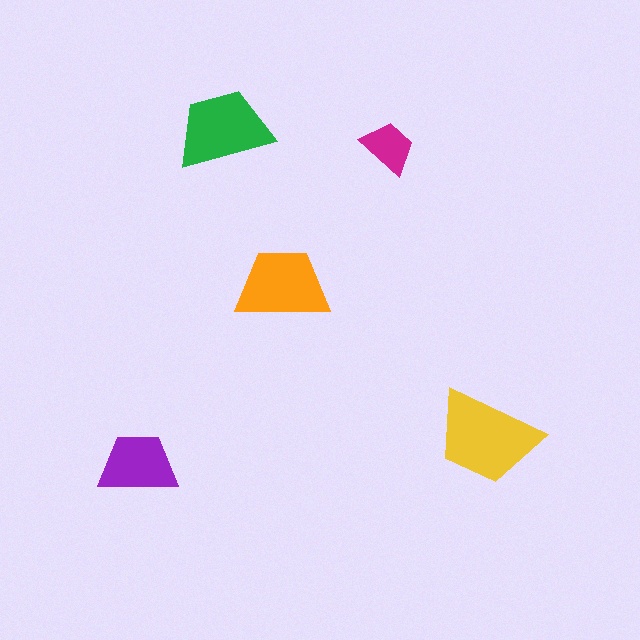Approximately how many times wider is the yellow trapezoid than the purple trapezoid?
About 1.5 times wider.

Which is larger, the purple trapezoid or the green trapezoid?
The green one.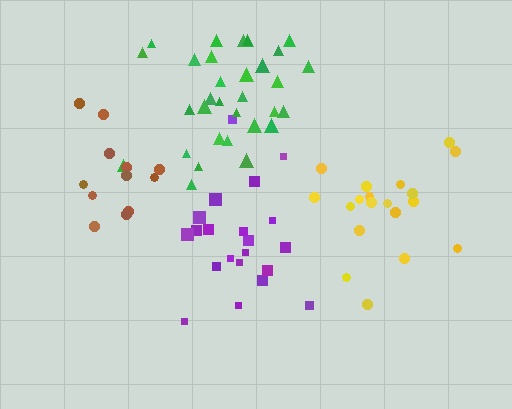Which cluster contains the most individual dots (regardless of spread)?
Green (32).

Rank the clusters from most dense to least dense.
yellow, purple, green, brown.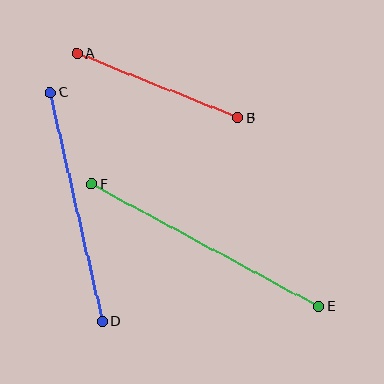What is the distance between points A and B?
The distance is approximately 173 pixels.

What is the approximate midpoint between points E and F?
The midpoint is at approximately (205, 245) pixels.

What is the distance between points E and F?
The distance is approximately 258 pixels.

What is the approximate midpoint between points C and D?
The midpoint is at approximately (76, 207) pixels.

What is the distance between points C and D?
The distance is approximately 235 pixels.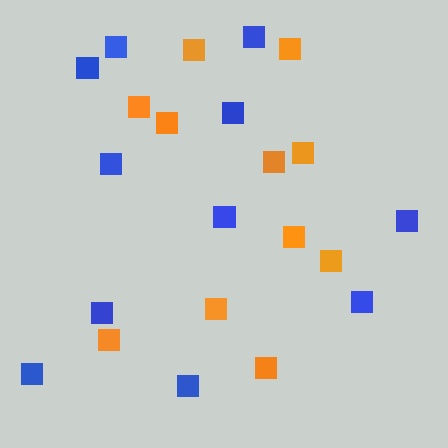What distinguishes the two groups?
There are 2 groups: one group of orange squares (11) and one group of blue squares (11).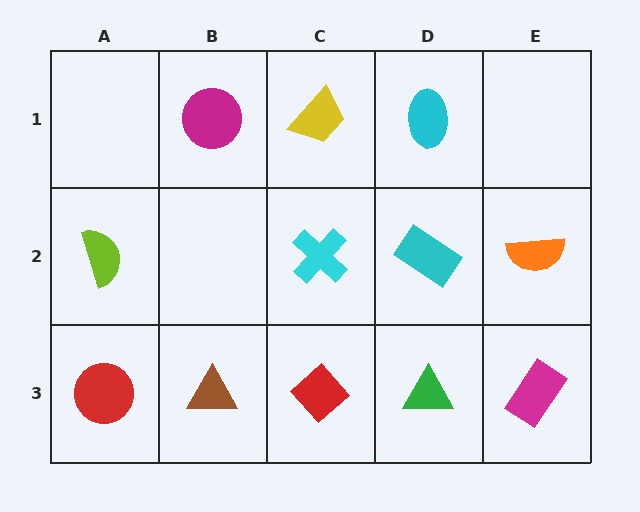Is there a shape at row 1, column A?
No, that cell is empty.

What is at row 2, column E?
An orange semicircle.